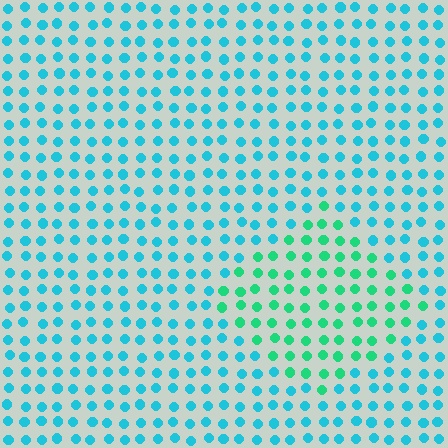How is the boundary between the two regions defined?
The boundary is defined purely by a slight shift in hue (about 37 degrees). Spacing, size, and orientation are identical on both sides.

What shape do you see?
I see a diamond.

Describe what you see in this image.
The image is filled with small cyan elements in a uniform arrangement. A diamond-shaped region is visible where the elements are tinted to a slightly different hue, forming a subtle color boundary.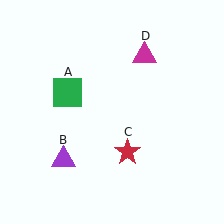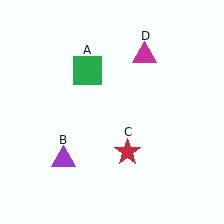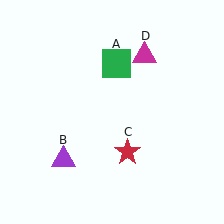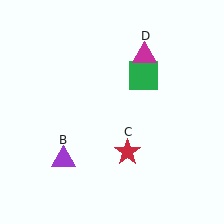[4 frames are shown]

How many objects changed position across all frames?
1 object changed position: green square (object A).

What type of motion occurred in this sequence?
The green square (object A) rotated clockwise around the center of the scene.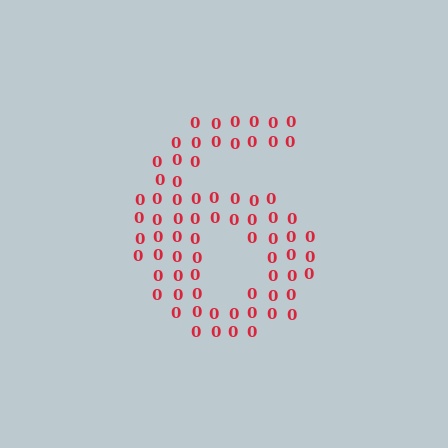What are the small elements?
The small elements are digit 0's.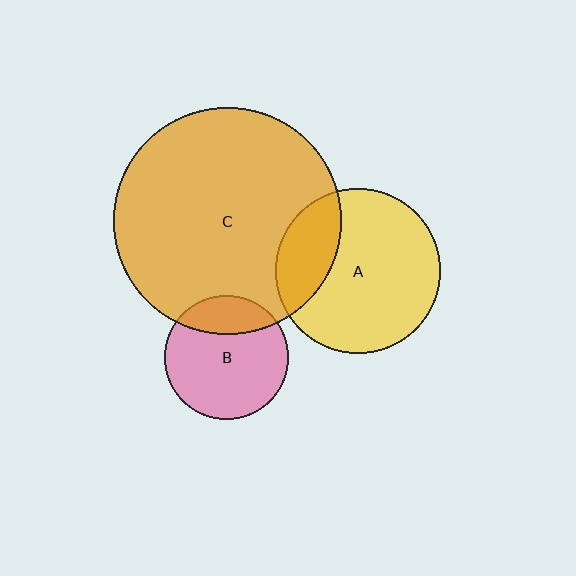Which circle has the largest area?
Circle C (orange).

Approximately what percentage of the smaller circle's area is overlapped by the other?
Approximately 25%.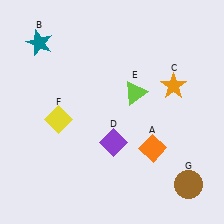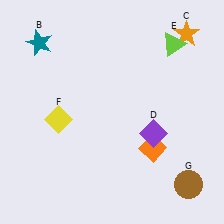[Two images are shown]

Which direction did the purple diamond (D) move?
The purple diamond (D) moved right.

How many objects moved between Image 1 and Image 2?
3 objects moved between the two images.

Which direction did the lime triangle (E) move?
The lime triangle (E) moved up.